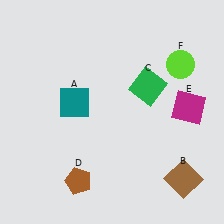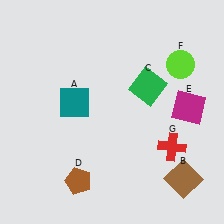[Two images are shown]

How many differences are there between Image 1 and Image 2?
There is 1 difference between the two images.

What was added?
A red cross (G) was added in Image 2.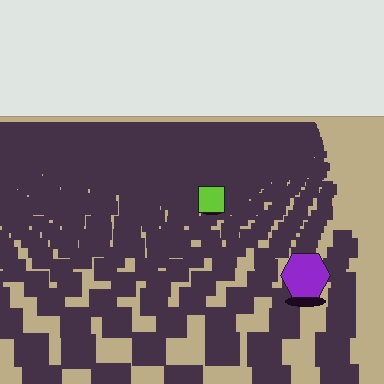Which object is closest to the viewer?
The purple hexagon is closest. The texture marks near it are larger and more spread out.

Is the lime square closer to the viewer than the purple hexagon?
No. The purple hexagon is closer — you can tell from the texture gradient: the ground texture is coarser near it.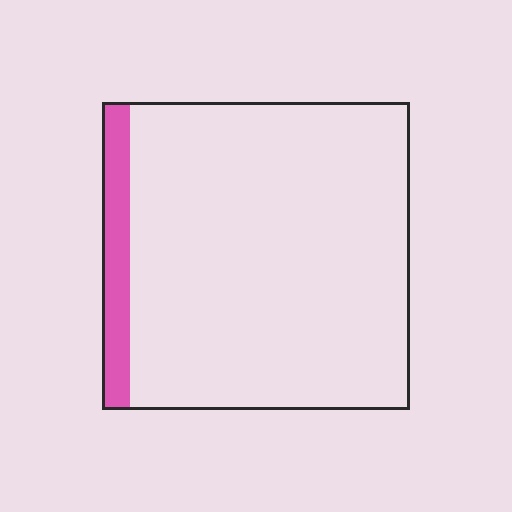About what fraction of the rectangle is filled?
About one tenth (1/10).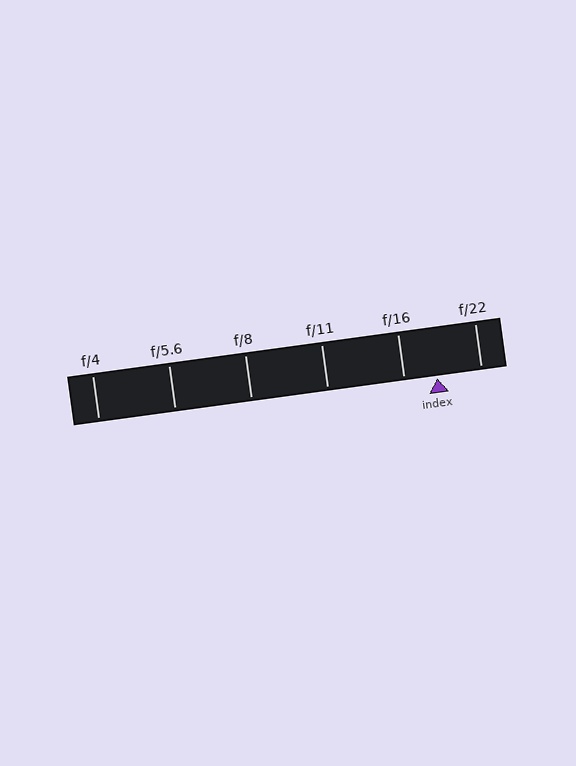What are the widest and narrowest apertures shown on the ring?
The widest aperture shown is f/4 and the narrowest is f/22.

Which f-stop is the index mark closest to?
The index mark is closest to f/16.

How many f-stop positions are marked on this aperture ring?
There are 6 f-stop positions marked.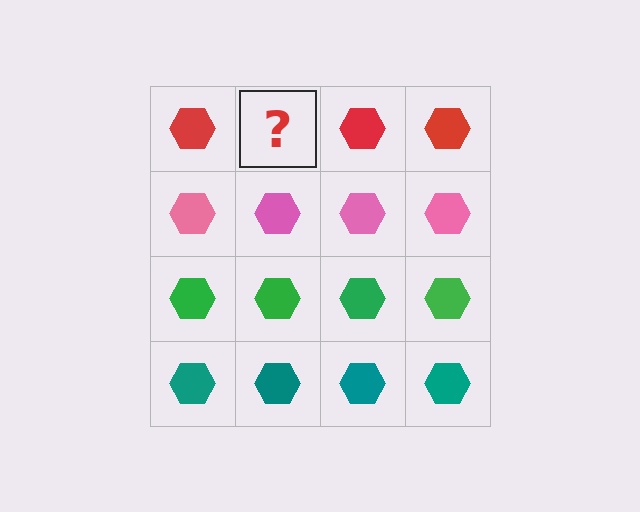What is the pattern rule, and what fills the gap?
The rule is that each row has a consistent color. The gap should be filled with a red hexagon.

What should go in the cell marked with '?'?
The missing cell should contain a red hexagon.